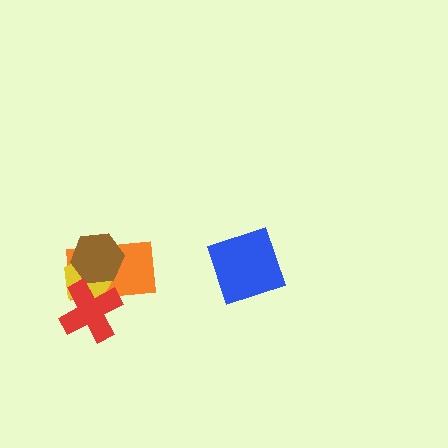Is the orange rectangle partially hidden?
Yes, it is partially covered by another shape.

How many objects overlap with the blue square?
0 objects overlap with the blue square.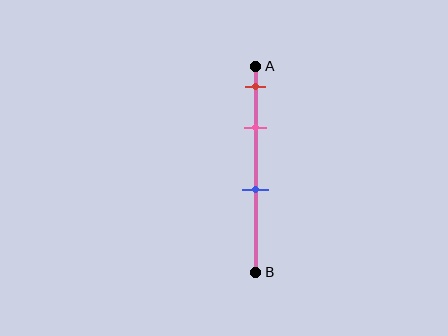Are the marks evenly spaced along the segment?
No, the marks are not evenly spaced.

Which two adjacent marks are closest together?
The red and pink marks are the closest adjacent pair.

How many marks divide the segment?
There are 3 marks dividing the segment.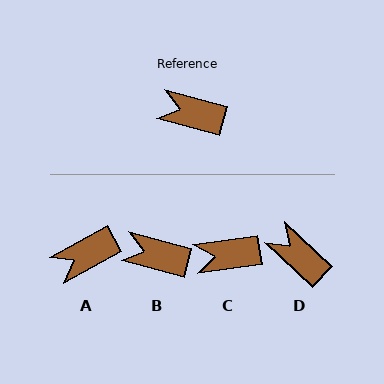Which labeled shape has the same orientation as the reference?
B.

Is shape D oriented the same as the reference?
No, it is off by about 28 degrees.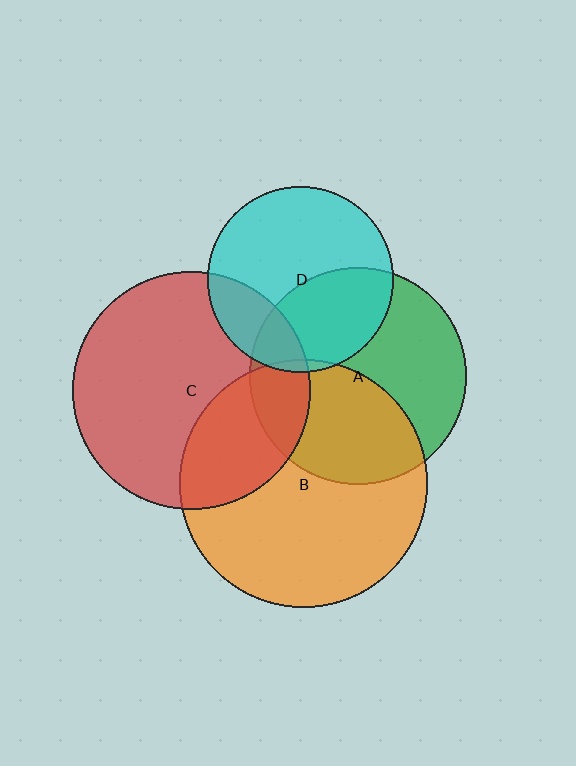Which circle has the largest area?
Circle B (orange).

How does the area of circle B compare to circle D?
Approximately 1.8 times.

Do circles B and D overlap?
Yes.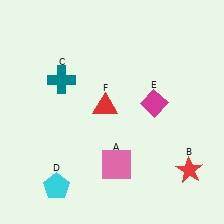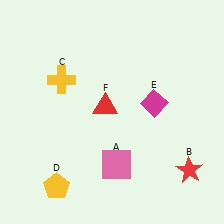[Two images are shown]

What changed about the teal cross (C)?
In Image 1, C is teal. In Image 2, it changed to yellow.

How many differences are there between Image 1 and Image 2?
There are 2 differences between the two images.